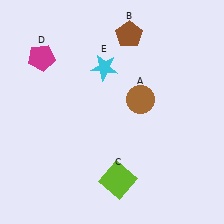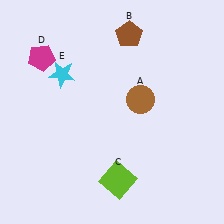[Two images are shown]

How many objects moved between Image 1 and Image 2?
1 object moved between the two images.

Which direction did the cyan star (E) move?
The cyan star (E) moved left.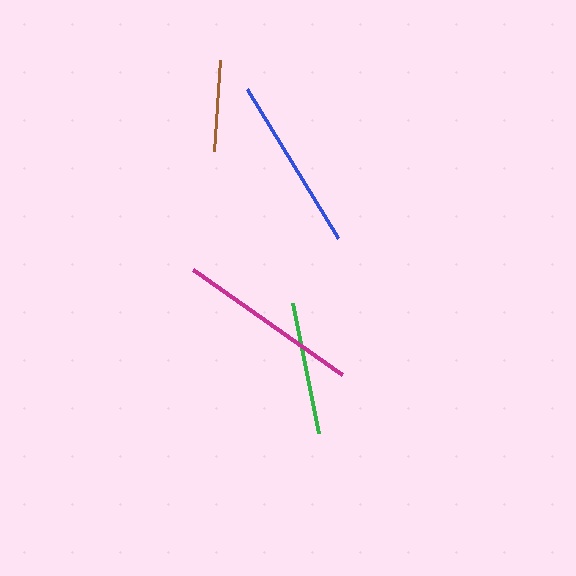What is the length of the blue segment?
The blue segment is approximately 175 pixels long.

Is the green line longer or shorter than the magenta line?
The magenta line is longer than the green line.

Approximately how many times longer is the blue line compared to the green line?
The blue line is approximately 1.3 times the length of the green line.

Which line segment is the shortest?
The brown line is the shortest at approximately 91 pixels.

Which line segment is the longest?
The magenta line is the longest at approximately 182 pixels.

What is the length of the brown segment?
The brown segment is approximately 91 pixels long.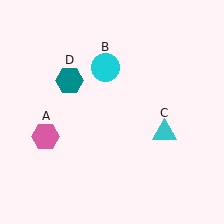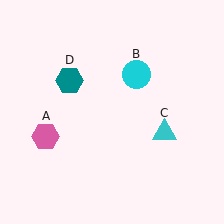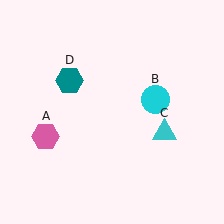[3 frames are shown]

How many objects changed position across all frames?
1 object changed position: cyan circle (object B).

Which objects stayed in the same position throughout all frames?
Pink hexagon (object A) and cyan triangle (object C) and teal hexagon (object D) remained stationary.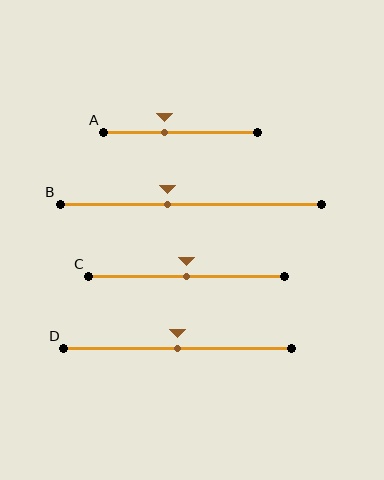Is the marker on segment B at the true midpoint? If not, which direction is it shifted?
No, the marker on segment B is shifted to the left by about 9% of the segment length.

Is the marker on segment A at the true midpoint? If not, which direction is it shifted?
No, the marker on segment A is shifted to the left by about 10% of the segment length.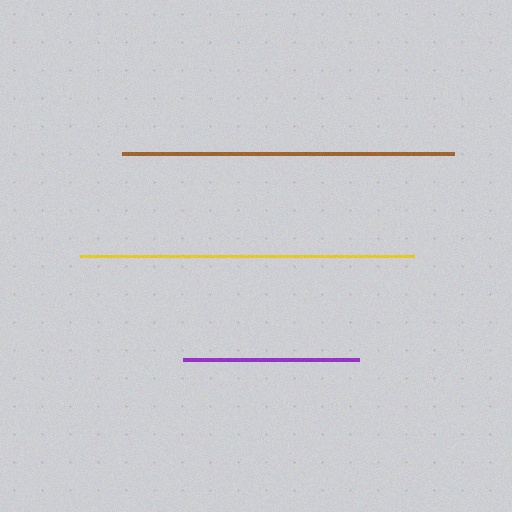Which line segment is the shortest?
The purple line is the shortest at approximately 176 pixels.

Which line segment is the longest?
The yellow line is the longest at approximately 335 pixels.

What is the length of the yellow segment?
The yellow segment is approximately 335 pixels long.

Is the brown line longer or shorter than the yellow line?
The yellow line is longer than the brown line.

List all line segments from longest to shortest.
From longest to shortest: yellow, brown, purple.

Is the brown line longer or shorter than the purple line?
The brown line is longer than the purple line.